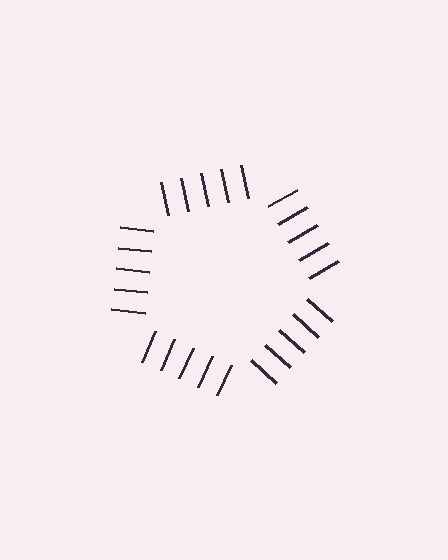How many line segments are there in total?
25 — 5 along each of the 5 edges.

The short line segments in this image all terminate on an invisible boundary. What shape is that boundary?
An illusory pentagon — the line segments terminate on its edges but no continuous stroke is drawn.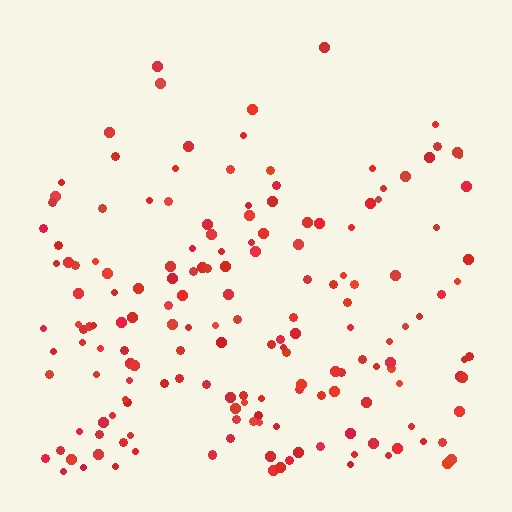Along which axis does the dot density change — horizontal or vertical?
Vertical.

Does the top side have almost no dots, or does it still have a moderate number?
Still a moderate number, just noticeably fewer than the bottom.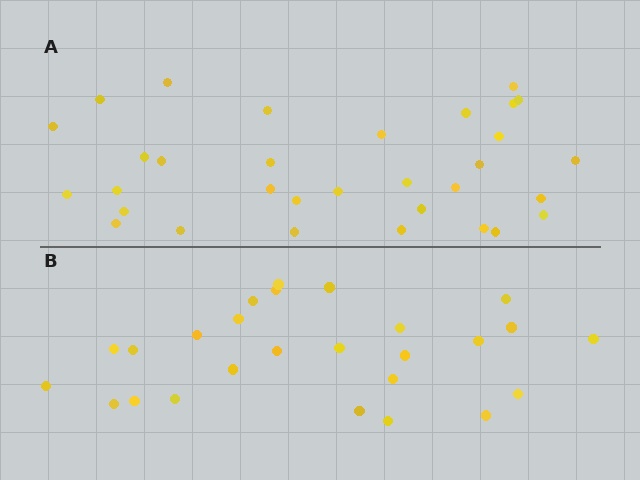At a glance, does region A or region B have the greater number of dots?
Region A (the top region) has more dots.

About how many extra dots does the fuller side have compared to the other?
Region A has about 6 more dots than region B.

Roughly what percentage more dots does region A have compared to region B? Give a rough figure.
About 25% more.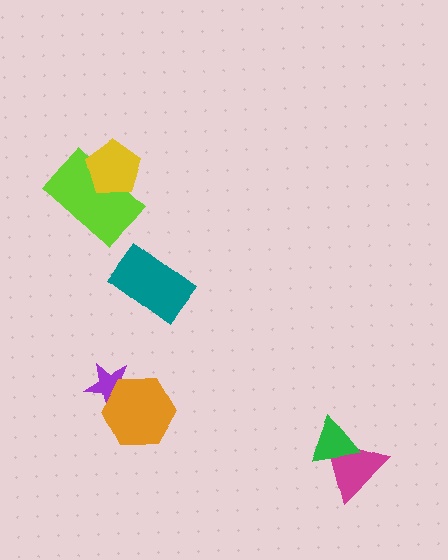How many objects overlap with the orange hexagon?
1 object overlaps with the orange hexagon.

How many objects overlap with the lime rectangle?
1 object overlaps with the lime rectangle.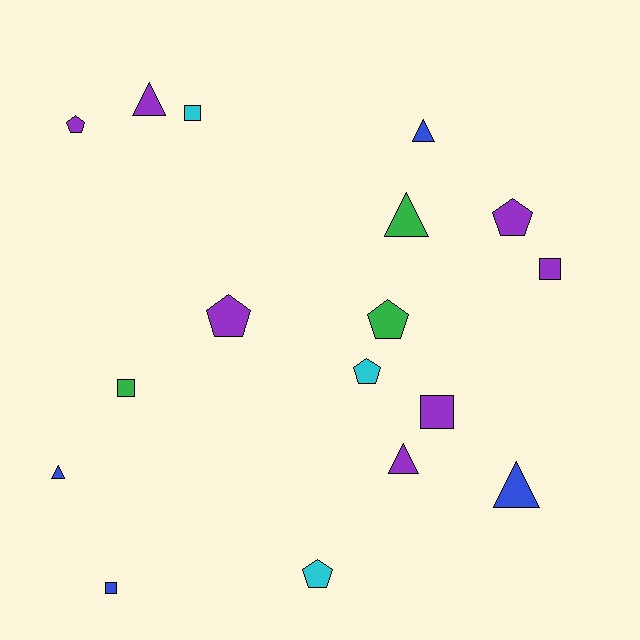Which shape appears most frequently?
Pentagon, with 6 objects.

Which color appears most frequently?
Purple, with 7 objects.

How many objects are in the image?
There are 17 objects.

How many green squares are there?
There is 1 green square.